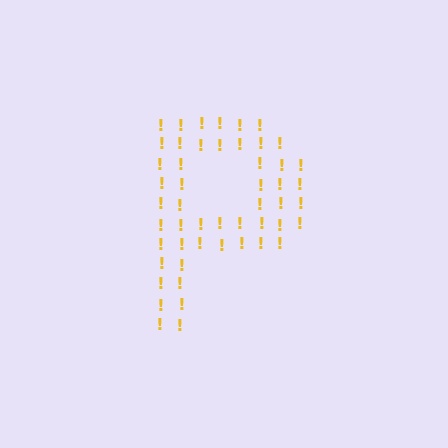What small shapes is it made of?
It is made of small exclamation marks.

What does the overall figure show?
The overall figure shows the letter P.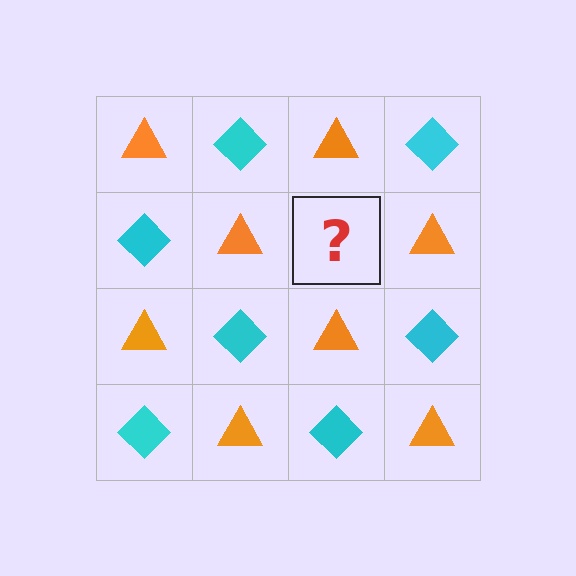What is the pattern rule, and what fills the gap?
The rule is that it alternates orange triangle and cyan diamond in a checkerboard pattern. The gap should be filled with a cyan diamond.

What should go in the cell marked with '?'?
The missing cell should contain a cyan diamond.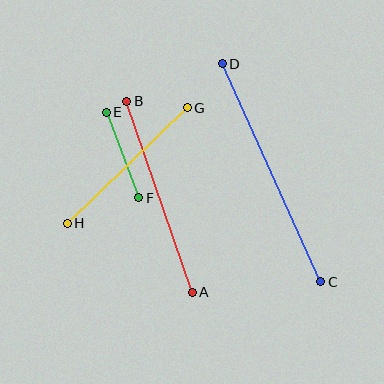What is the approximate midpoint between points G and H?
The midpoint is at approximately (127, 165) pixels.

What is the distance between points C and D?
The distance is approximately 239 pixels.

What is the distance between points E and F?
The distance is approximately 91 pixels.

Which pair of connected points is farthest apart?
Points C and D are farthest apart.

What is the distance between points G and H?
The distance is approximately 167 pixels.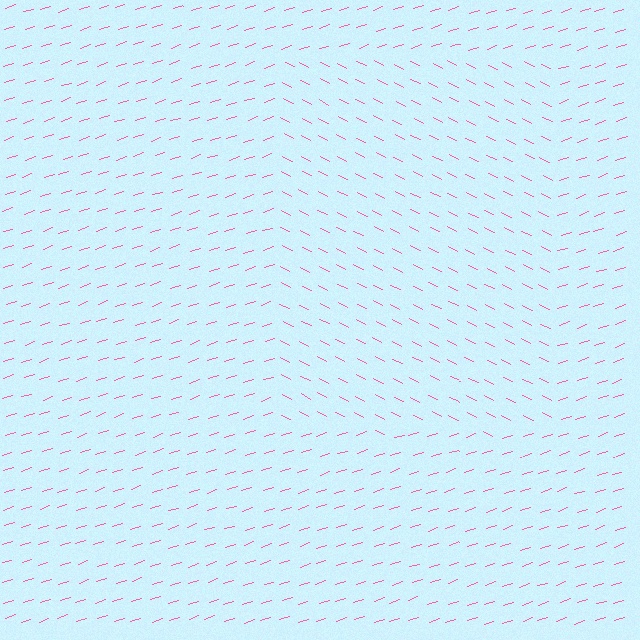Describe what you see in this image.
The image is filled with small pink line segments. A rectangle region in the image has lines oriented differently from the surrounding lines, creating a visible texture boundary.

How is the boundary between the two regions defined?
The boundary is defined purely by a change in line orientation (approximately 45 degrees difference). All lines are the same color and thickness.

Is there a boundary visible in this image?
Yes, there is a texture boundary formed by a change in line orientation.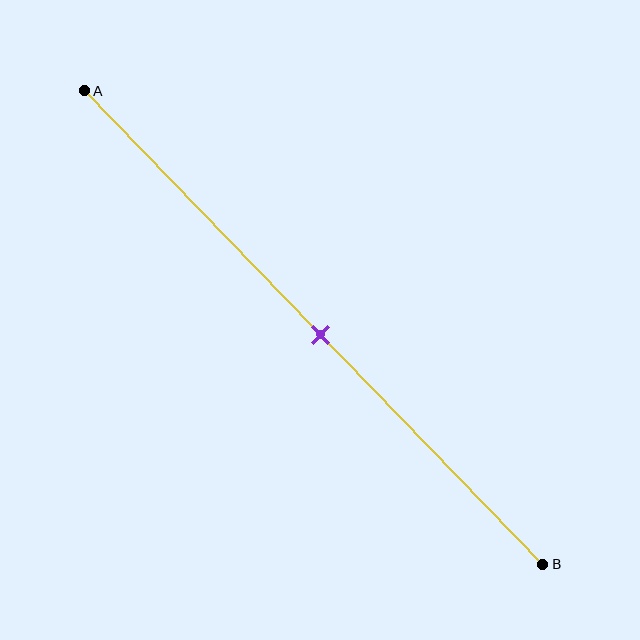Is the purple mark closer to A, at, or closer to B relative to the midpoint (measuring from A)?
The purple mark is approximately at the midpoint of segment AB.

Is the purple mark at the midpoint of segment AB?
Yes, the mark is approximately at the midpoint.